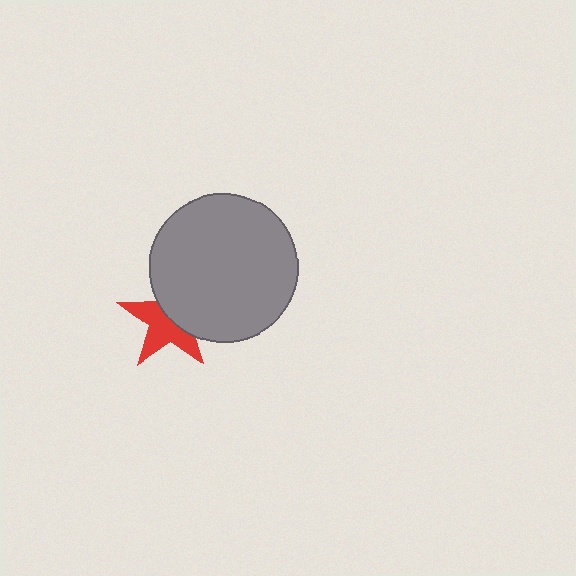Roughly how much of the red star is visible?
About half of it is visible (roughly 55%).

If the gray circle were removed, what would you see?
You would see the complete red star.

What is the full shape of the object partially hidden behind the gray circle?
The partially hidden object is a red star.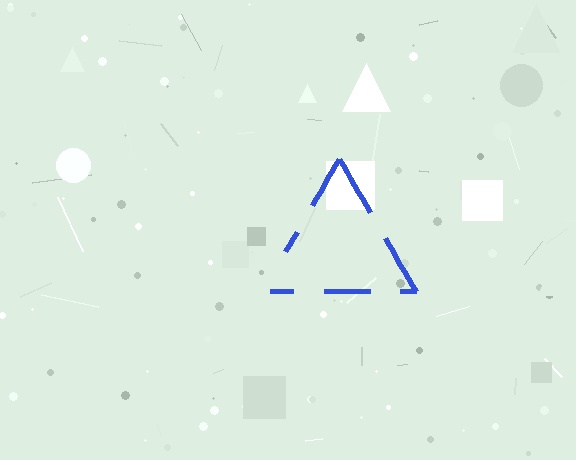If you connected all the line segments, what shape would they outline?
They would outline a triangle.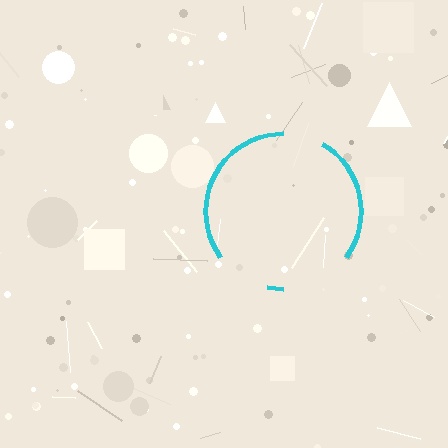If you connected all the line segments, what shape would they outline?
They would outline a circle.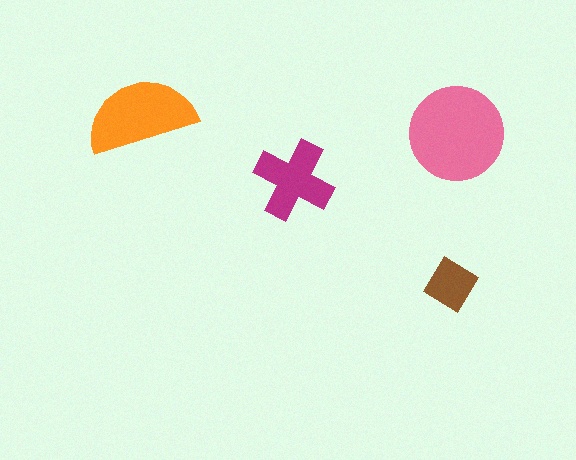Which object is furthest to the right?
The pink circle is rightmost.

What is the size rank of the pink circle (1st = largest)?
1st.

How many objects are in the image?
There are 4 objects in the image.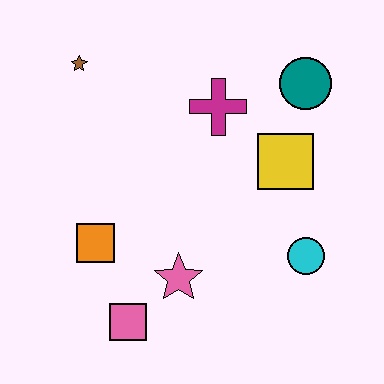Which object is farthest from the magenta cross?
The pink square is farthest from the magenta cross.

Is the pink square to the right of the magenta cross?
No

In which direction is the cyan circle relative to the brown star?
The cyan circle is to the right of the brown star.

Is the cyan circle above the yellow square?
No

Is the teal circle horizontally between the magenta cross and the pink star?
No